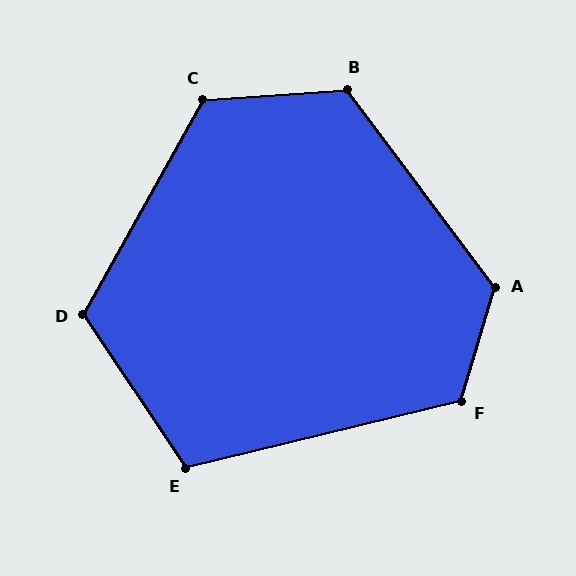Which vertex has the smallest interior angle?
E, at approximately 110 degrees.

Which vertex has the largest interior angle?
A, at approximately 127 degrees.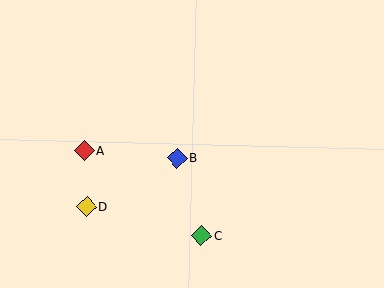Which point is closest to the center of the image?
Point B at (177, 158) is closest to the center.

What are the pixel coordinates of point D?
Point D is at (87, 206).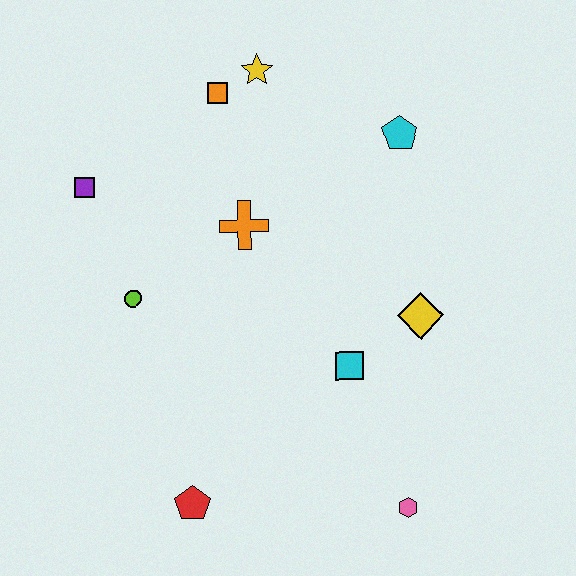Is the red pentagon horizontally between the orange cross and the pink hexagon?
No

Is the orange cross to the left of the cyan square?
Yes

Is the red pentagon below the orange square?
Yes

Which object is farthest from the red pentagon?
The yellow star is farthest from the red pentagon.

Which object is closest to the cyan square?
The yellow diamond is closest to the cyan square.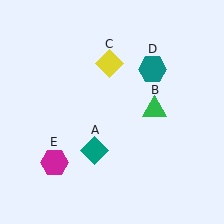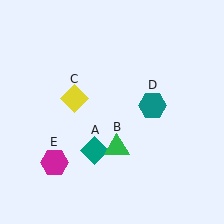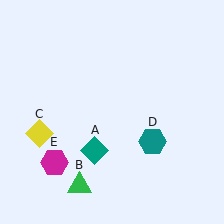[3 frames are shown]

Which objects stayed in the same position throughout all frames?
Teal diamond (object A) and magenta hexagon (object E) remained stationary.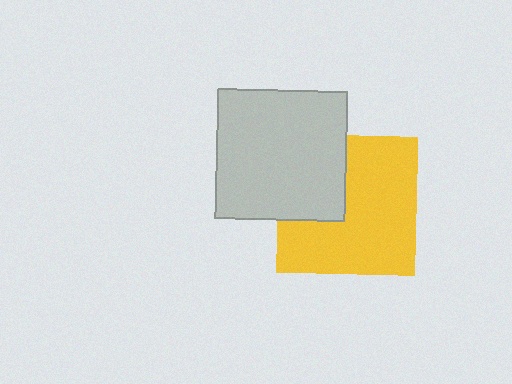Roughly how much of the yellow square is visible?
Most of it is visible (roughly 70%).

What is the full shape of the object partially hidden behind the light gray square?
The partially hidden object is a yellow square.